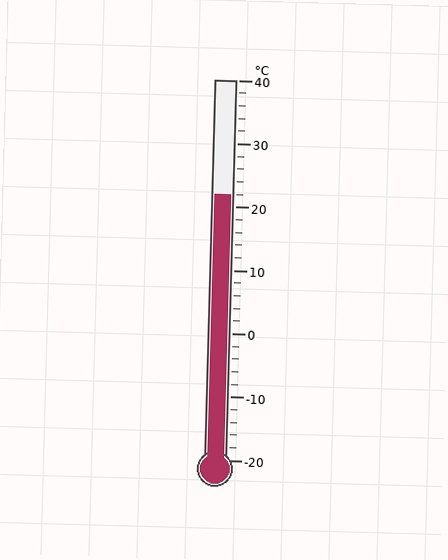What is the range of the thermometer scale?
The thermometer scale ranges from -20°C to 40°C.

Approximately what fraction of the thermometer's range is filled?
The thermometer is filled to approximately 70% of its range.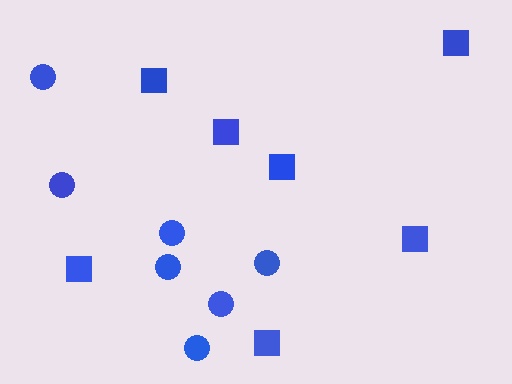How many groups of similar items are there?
There are 2 groups: one group of squares (7) and one group of circles (7).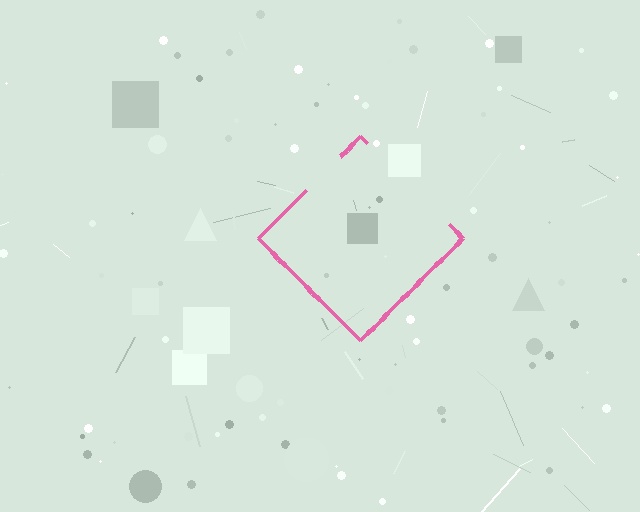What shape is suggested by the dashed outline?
The dashed outline suggests a diamond.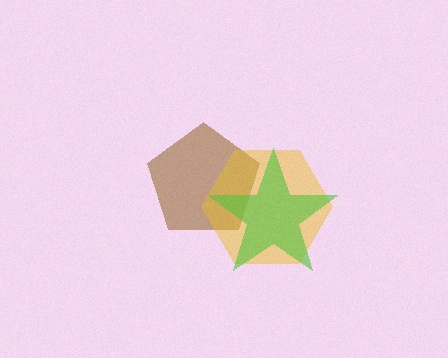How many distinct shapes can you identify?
There are 3 distinct shapes: a brown pentagon, a yellow hexagon, a lime star.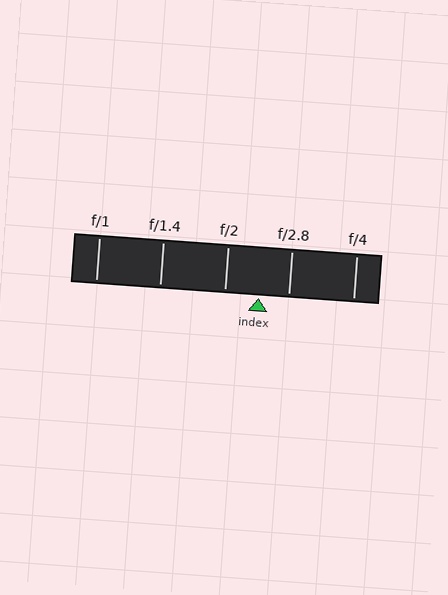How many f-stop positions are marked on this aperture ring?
There are 5 f-stop positions marked.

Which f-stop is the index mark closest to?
The index mark is closest to f/2.8.